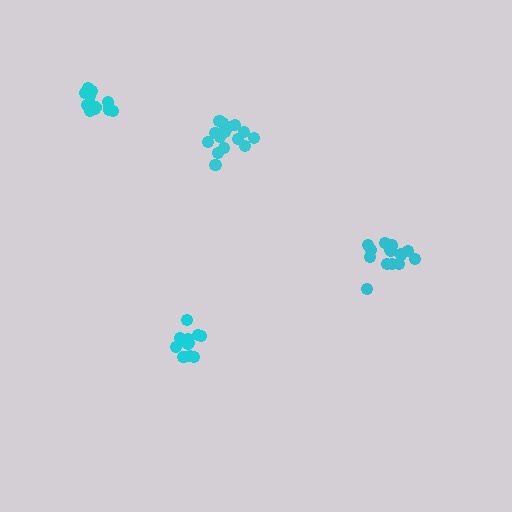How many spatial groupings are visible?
There are 4 spatial groupings.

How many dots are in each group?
Group 1: 16 dots, Group 2: 14 dots, Group 3: 15 dots, Group 4: 14 dots (59 total).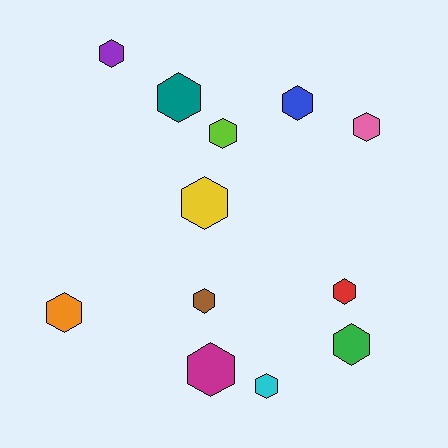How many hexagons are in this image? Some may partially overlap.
There are 12 hexagons.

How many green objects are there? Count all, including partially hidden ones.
There is 1 green object.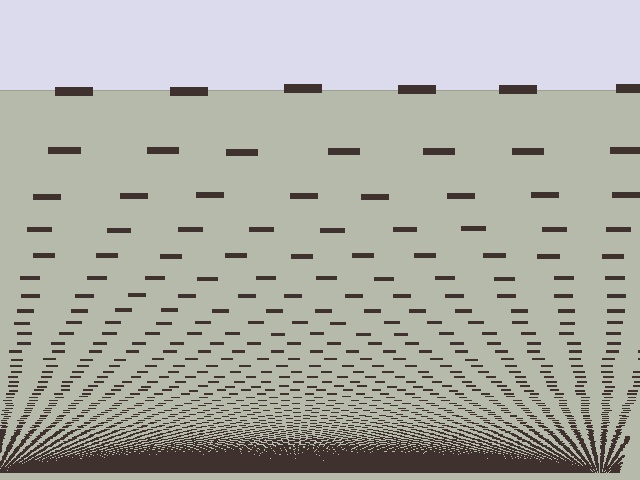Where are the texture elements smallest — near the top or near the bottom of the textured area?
Near the bottom.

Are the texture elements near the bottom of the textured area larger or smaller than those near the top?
Smaller. The gradient is inverted — elements near the bottom are smaller and denser.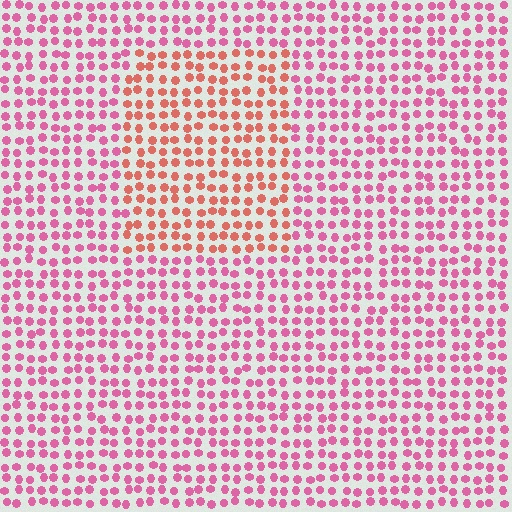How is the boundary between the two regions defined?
The boundary is defined purely by a slight shift in hue (about 35 degrees). Spacing, size, and orientation are identical on both sides.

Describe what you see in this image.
The image is filled with small pink elements in a uniform arrangement. A rectangle-shaped region is visible where the elements are tinted to a slightly different hue, forming a subtle color boundary.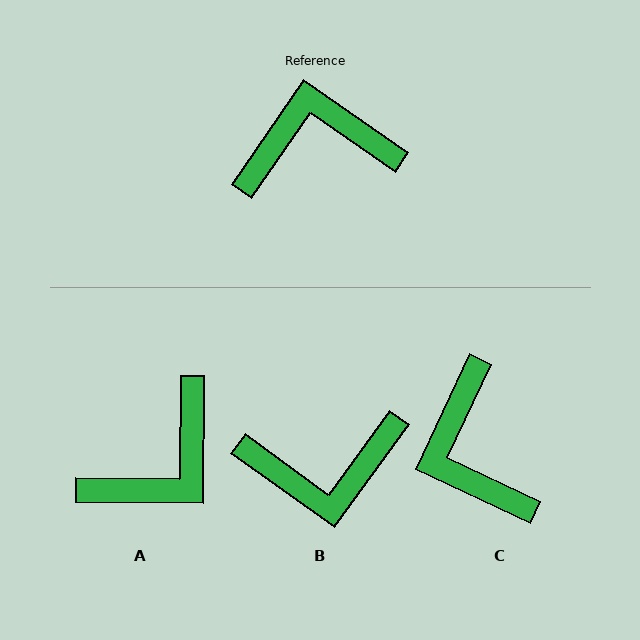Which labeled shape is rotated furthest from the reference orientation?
B, about 179 degrees away.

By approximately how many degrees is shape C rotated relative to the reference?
Approximately 100 degrees counter-clockwise.